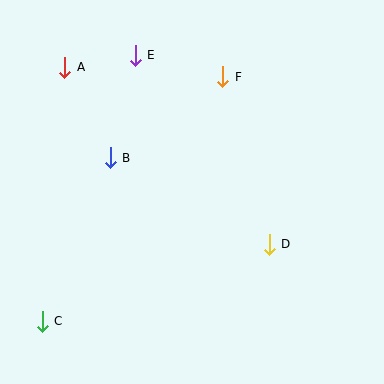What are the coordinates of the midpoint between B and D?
The midpoint between B and D is at (190, 201).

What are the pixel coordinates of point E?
Point E is at (135, 55).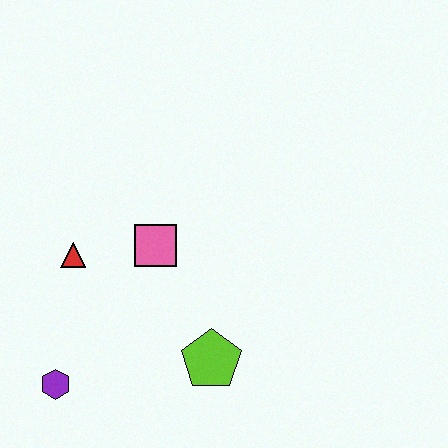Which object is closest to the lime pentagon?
The pink square is closest to the lime pentagon.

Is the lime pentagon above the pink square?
No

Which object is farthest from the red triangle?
The lime pentagon is farthest from the red triangle.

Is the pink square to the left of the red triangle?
No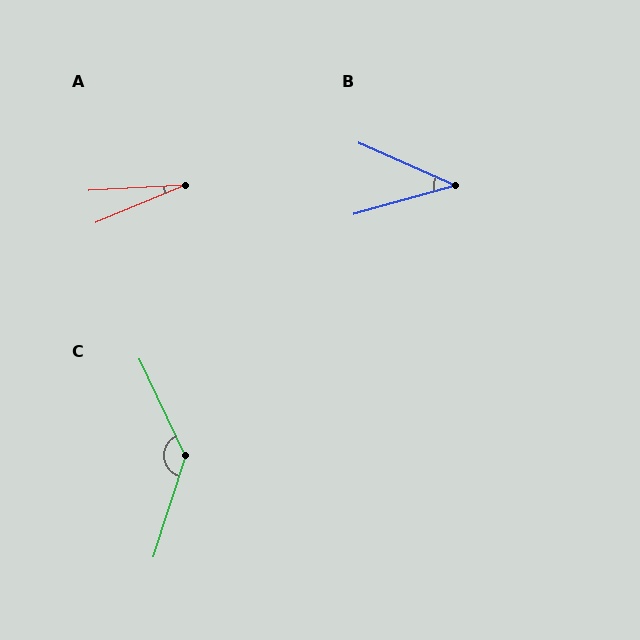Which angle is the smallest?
A, at approximately 19 degrees.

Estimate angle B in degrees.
Approximately 39 degrees.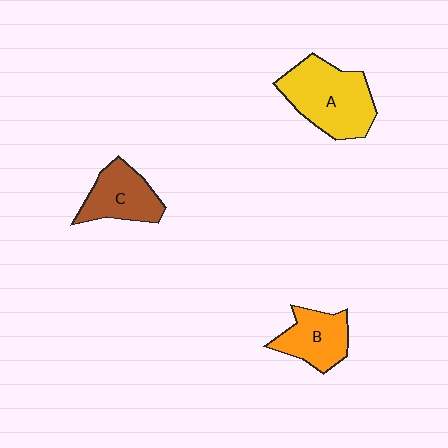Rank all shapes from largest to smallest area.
From largest to smallest: A (yellow), C (brown), B (orange).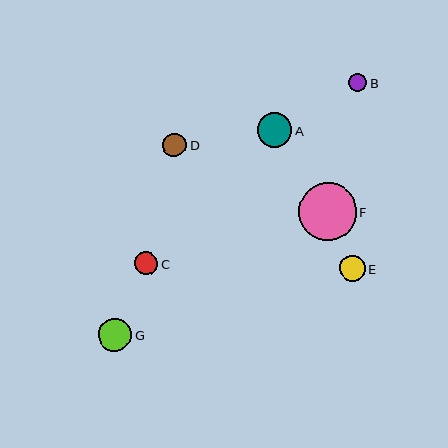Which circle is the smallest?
Circle B is the smallest with a size of approximately 18 pixels.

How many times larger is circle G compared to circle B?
Circle G is approximately 1.8 times the size of circle B.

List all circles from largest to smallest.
From largest to smallest: F, A, G, E, D, C, B.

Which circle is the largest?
Circle F is the largest with a size of approximately 58 pixels.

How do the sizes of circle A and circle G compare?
Circle A and circle G are approximately the same size.